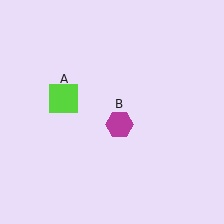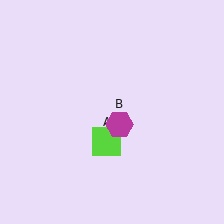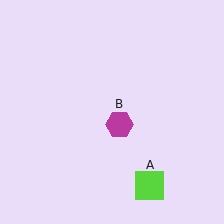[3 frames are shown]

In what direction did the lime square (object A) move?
The lime square (object A) moved down and to the right.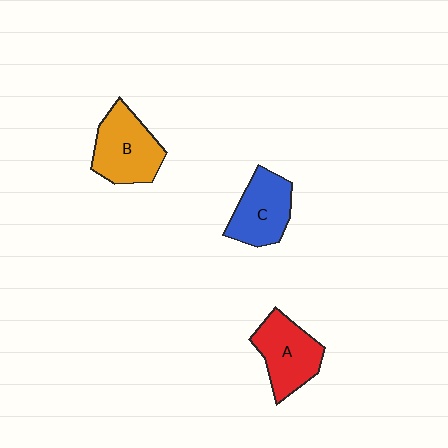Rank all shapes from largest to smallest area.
From largest to smallest: B (orange), A (red), C (blue).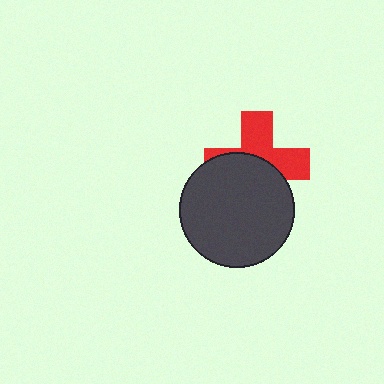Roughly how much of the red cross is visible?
About half of it is visible (roughly 48%).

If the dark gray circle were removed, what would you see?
You would see the complete red cross.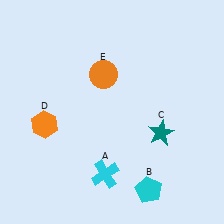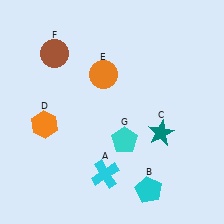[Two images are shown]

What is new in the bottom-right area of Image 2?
A cyan pentagon (G) was added in the bottom-right area of Image 2.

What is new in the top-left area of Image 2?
A brown circle (F) was added in the top-left area of Image 2.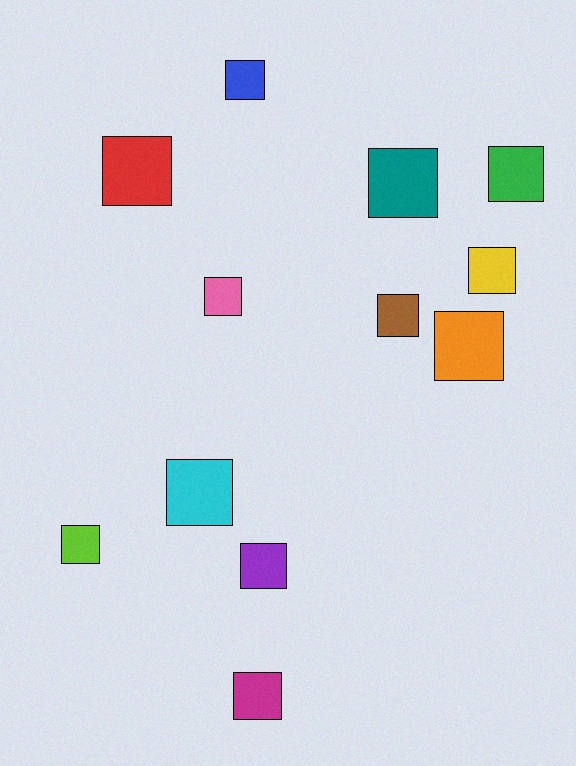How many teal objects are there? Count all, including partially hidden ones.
There is 1 teal object.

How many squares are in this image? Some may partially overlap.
There are 12 squares.